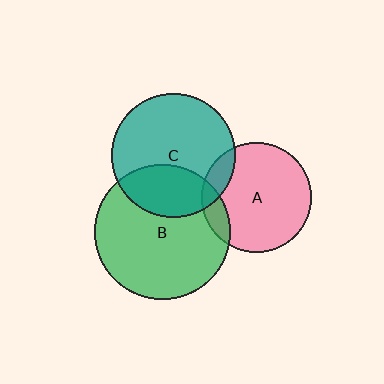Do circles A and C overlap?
Yes.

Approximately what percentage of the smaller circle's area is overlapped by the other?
Approximately 10%.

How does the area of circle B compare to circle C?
Approximately 1.2 times.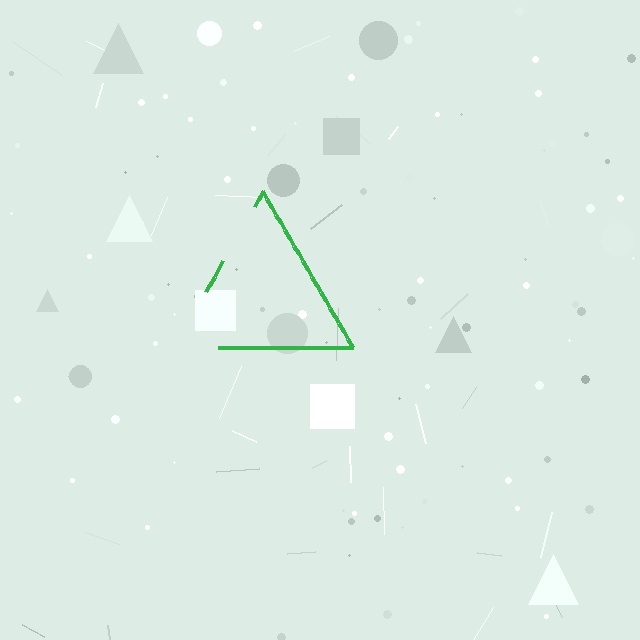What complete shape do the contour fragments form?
The contour fragments form a triangle.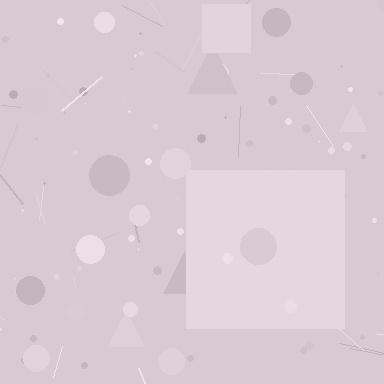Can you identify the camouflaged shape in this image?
The camouflaged shape is a square.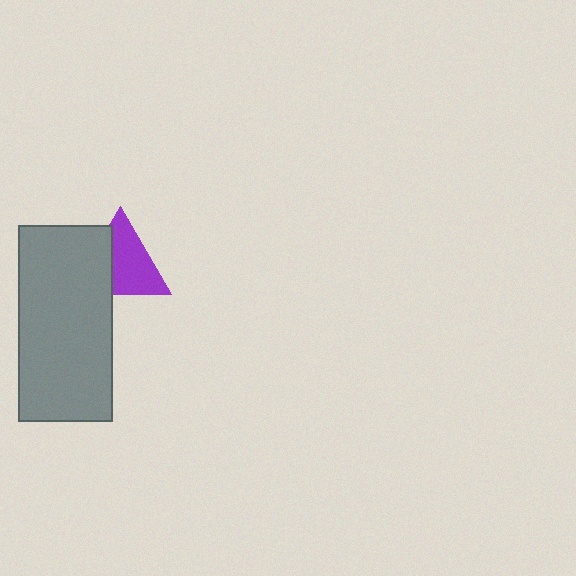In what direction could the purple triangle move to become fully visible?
The purple triangle could move right. That would shift it out from behind the gray rectangle entirely.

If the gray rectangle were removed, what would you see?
You would see the complete purple triangle.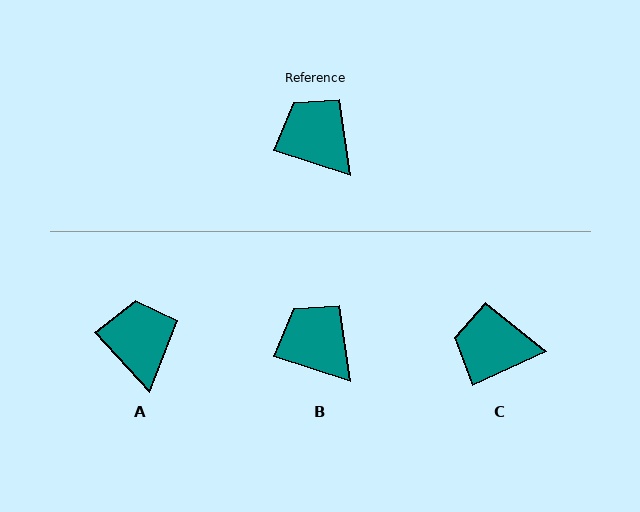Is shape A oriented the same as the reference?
No, it is off by about 29 degrees.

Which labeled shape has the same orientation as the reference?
B.